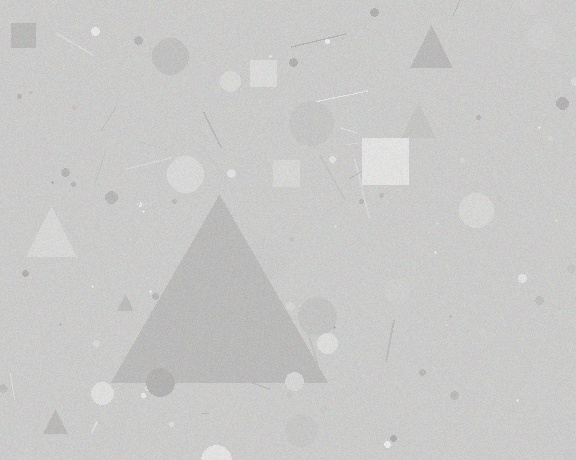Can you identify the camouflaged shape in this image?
The camouflaged shape is a triangle.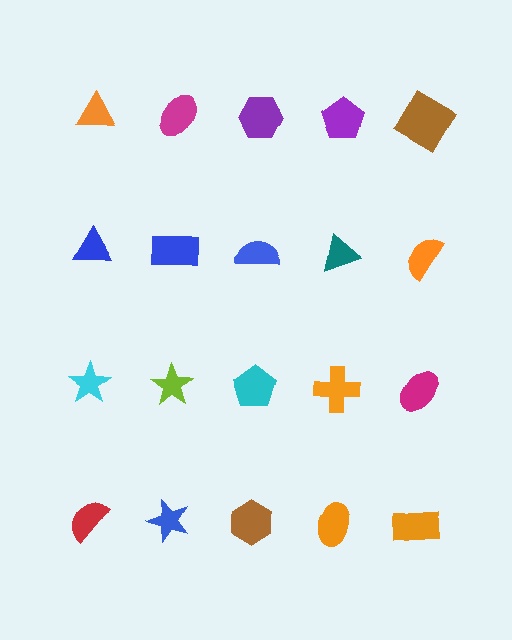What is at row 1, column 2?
A magenta ellipse.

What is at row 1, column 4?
A purple pentagon.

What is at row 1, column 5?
A brown diamond.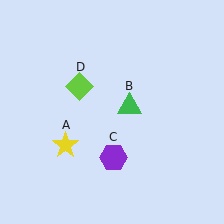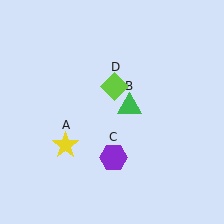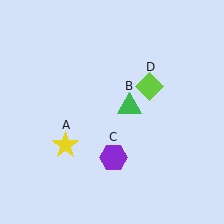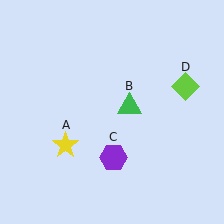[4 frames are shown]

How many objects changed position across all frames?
1 object changed position: lime diamond (object D).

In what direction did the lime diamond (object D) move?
The lime diamond (object D) moved right.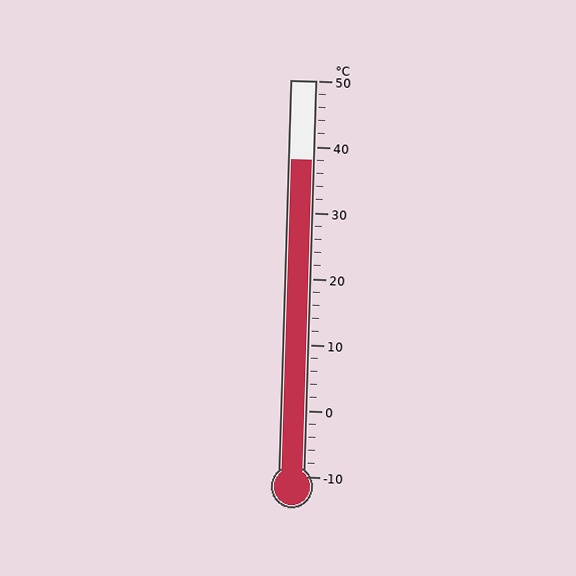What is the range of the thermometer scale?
The thermometer scale ranges from -10°C to 50°C.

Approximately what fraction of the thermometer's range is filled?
The thermometer is filled to approximately 80% of its range.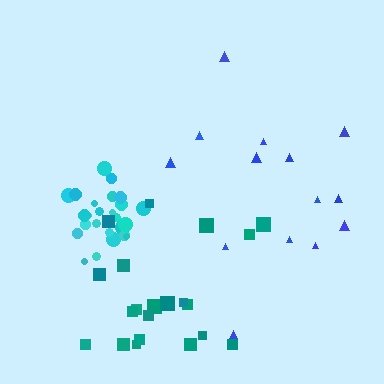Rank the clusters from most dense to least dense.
cyan, teal, blue.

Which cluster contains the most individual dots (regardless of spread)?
Cyan (25).